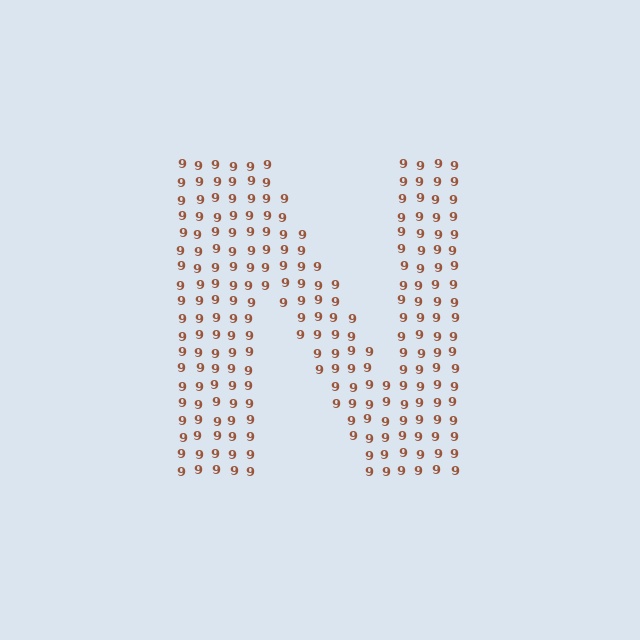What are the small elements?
The small elements are digit 9's.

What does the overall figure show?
The overall figure shows the letter N.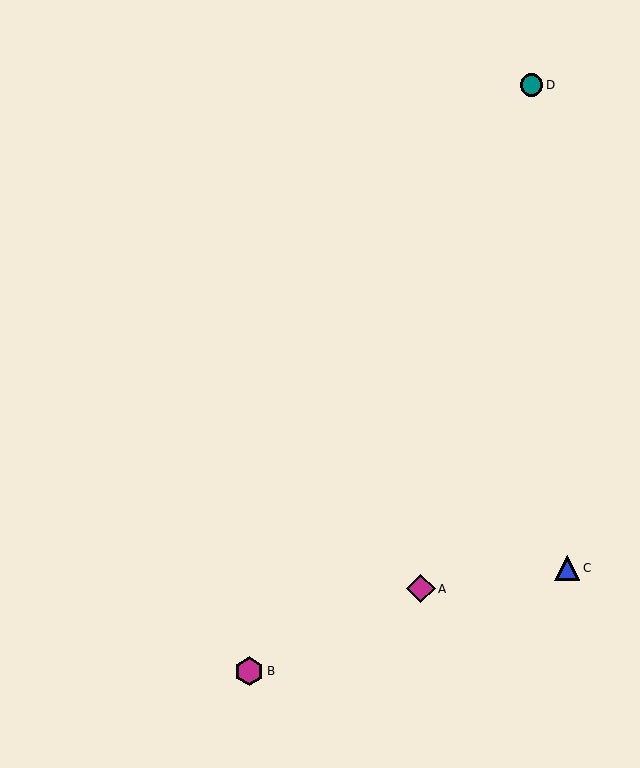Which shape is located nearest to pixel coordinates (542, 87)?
The teal circle (labeled D) at (531, 85) is nearest to that location.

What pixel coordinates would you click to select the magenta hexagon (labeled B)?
Click at (249, 671) to select the magenta hexagon B.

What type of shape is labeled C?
Shape C is a blue triangle.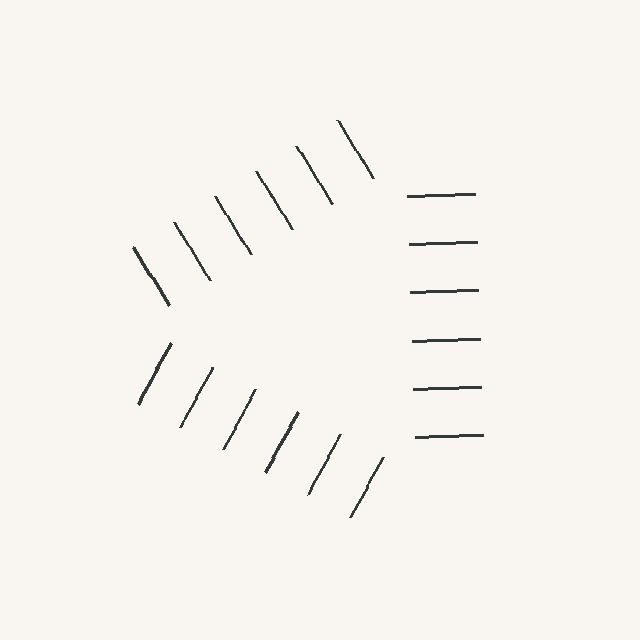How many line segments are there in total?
18 — 6 along each of the 3 edges.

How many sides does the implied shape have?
3 sides — the line-ends trace a triangle.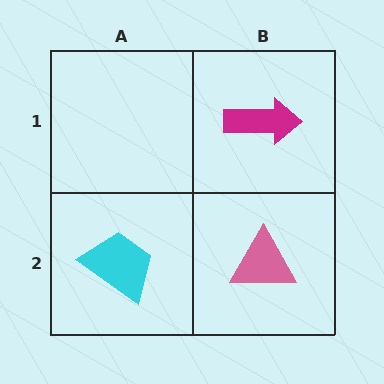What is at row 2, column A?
A cyan trapezoid.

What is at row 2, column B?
A pink triangle.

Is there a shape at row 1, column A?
No, that cell is empty.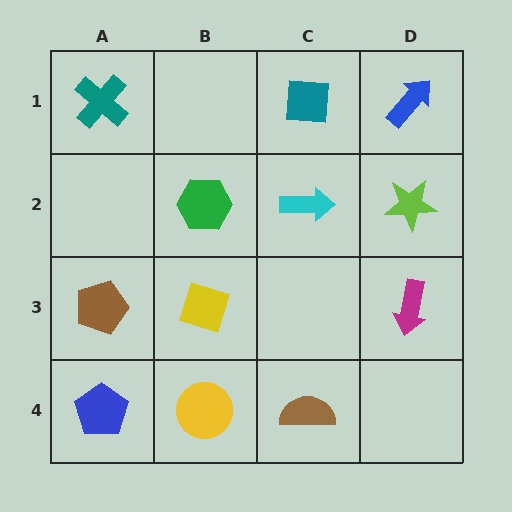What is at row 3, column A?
A brown pentagon.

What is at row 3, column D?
A magenta arrow.